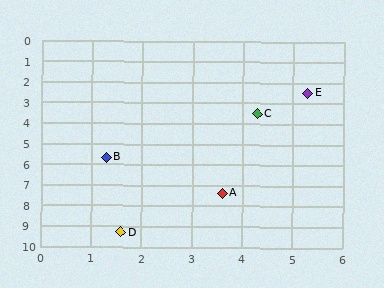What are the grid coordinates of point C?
Point C is at approximately (4.3, 3.5).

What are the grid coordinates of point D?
Point D is at approximately (1.6, 9.3).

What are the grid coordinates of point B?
Point B is at approximately (1.3, 5.7).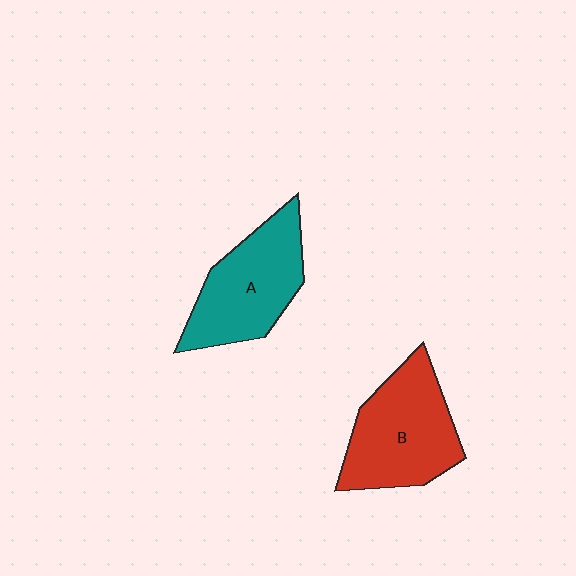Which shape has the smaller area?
Shape A (teal).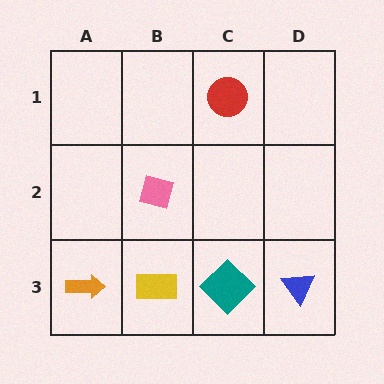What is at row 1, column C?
A red circle.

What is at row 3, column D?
A blue triangle.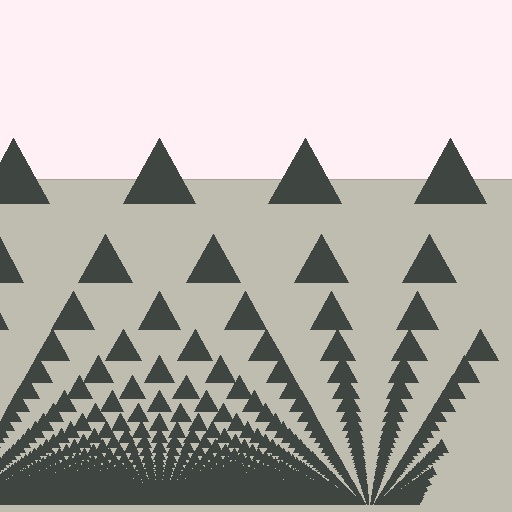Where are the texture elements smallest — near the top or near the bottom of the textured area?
Near the bottom.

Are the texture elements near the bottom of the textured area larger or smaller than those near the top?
Smaller. The gradient is inverted — elements near the bottom are smaller and denser.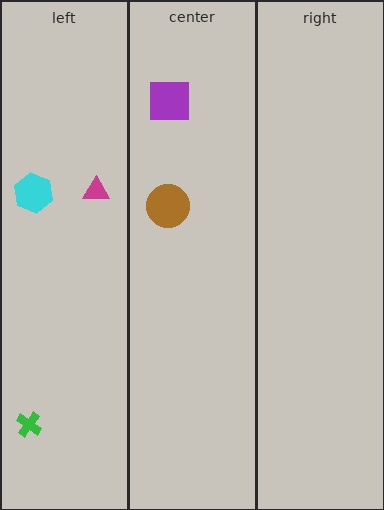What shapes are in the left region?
The green cross, the cyan hexagon, the magenta triangle.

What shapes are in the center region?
The purple square, the brown circle.